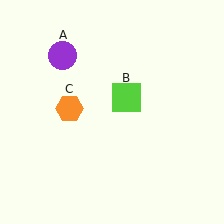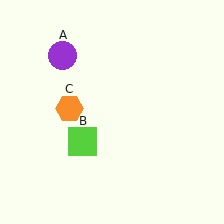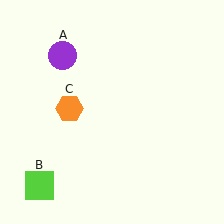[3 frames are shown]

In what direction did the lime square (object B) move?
The lime square (object B) moved down and to the left.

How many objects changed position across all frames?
1 object changed position: lime square (object B).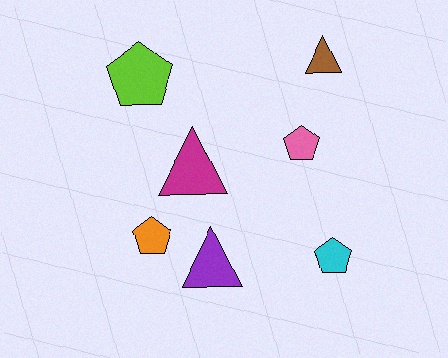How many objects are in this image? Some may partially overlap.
There are 7 objects.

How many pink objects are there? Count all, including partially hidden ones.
There is 1 pink object.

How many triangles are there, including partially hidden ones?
There are 3 triangles.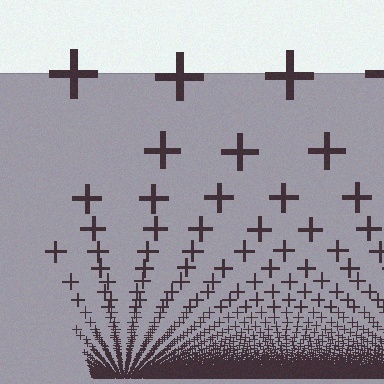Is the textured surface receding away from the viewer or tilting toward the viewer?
The surface appears to tilt toward the viewer. Texture elements get larger and sparser toward the top.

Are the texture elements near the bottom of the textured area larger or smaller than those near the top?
Smaller. The gradient is inverted — elements near the bottom are smaller and denser.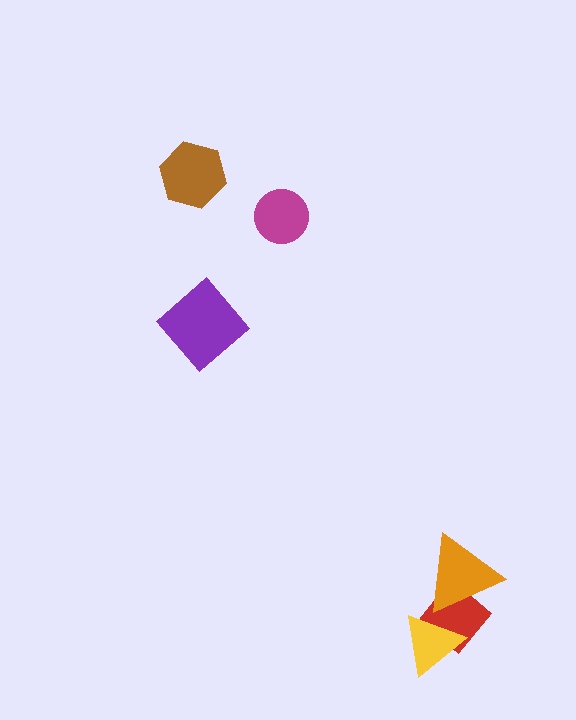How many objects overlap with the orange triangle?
1 object overlaps with the orange triangle.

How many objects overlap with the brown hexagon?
0 objects overlap with the brown hexagon.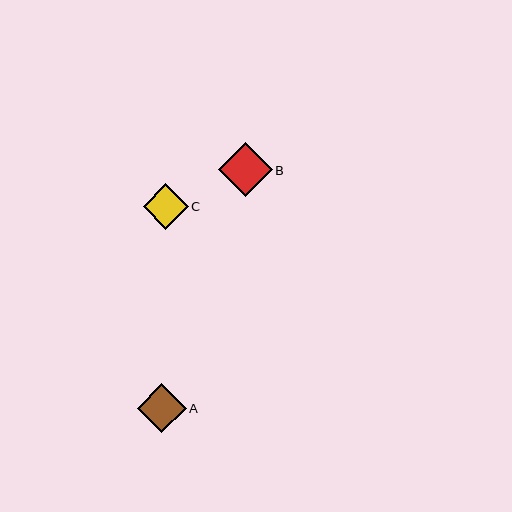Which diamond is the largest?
Diamond B is the largest with a size of approximately 54 pixels.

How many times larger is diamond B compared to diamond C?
Diamond B is approximately 1.2 times the size of diamond C.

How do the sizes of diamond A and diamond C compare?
Diamond A and diamond C are approximately the same size.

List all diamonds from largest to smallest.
From largest to smallest: B, A, C.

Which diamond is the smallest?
Diamond C is the smallest with a size of approximately 45 pixels.